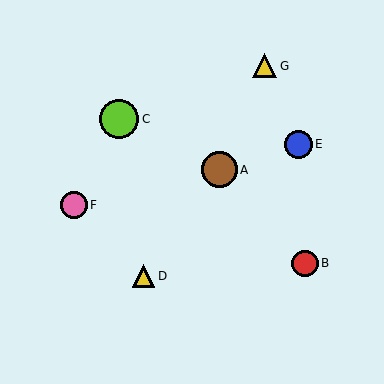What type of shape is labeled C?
Shape C is a lime circle.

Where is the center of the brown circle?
The center of the brown circle is at (220, 170).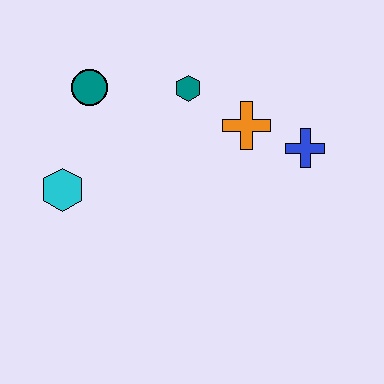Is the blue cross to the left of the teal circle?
No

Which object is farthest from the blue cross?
The cyan hexagon is farthest from the blue cross.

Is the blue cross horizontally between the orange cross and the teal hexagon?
No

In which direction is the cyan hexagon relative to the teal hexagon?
The cyan hexagon is to the left of the teal hexagon.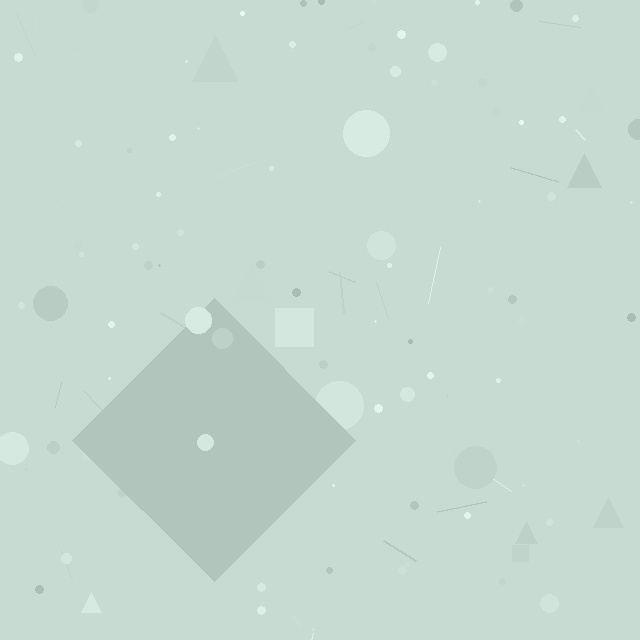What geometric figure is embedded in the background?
A diamond is embedded in the background.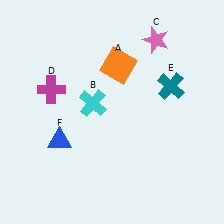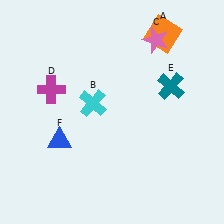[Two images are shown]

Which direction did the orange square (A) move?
The orange square (A) moved right.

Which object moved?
The orange square (A) moved right.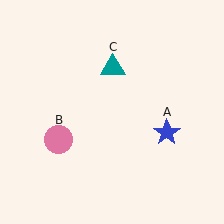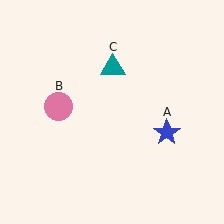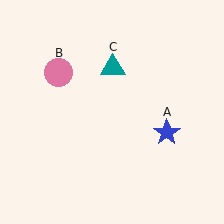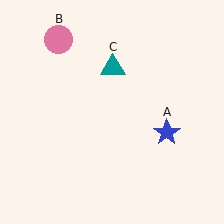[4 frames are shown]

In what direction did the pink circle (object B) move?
The pink circle (object B) moved up.